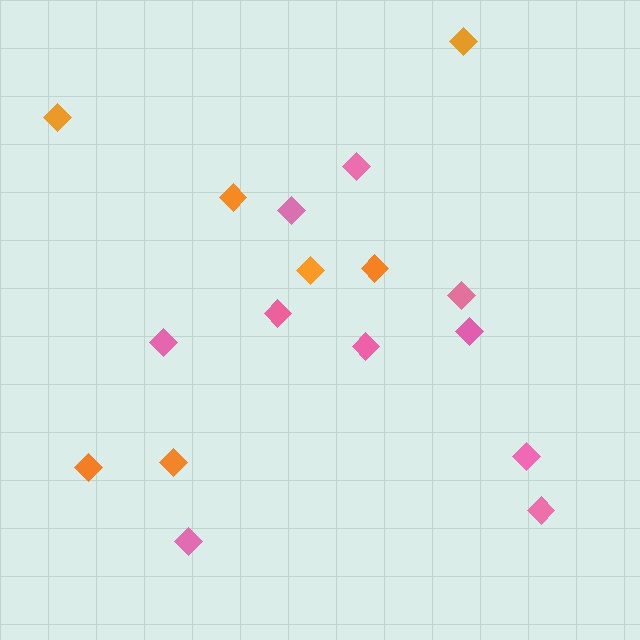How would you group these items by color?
There are 2 groups: one group of pink diamonds (10) and one group of orange diamonds (7).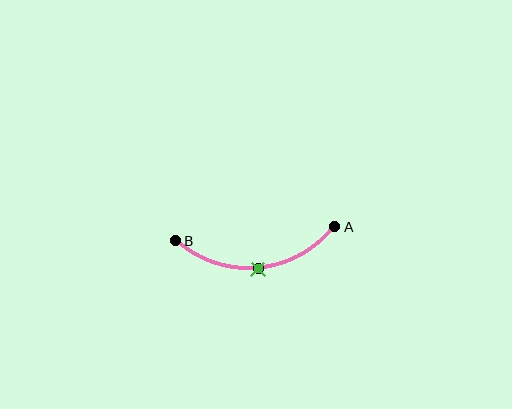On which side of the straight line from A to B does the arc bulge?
The arc bulges below the straight line connecting A and B.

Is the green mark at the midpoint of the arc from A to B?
Yes. The green mark lies on the arc at equal arc-length from both A and B — it is the arc midpoint.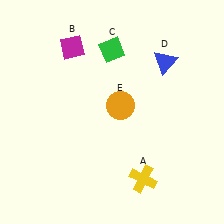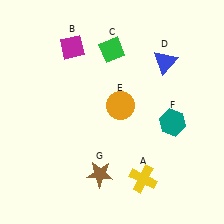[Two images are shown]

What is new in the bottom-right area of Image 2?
A teal hexagon (F) was added in the bottom-right area of Image 2.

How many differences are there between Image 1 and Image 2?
There are 2 differences between the two images.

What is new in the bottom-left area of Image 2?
A brown star (G) was added in the bottom-left area of Image 2.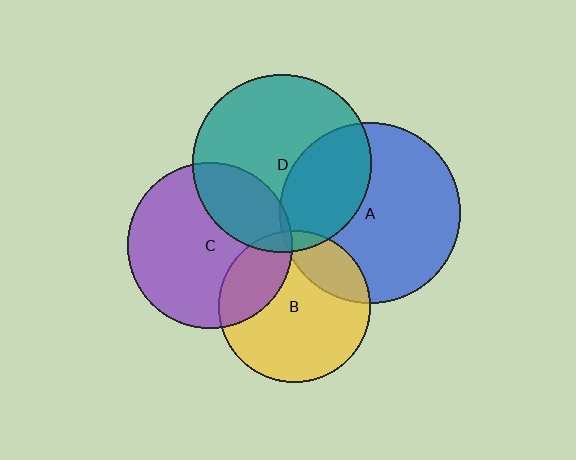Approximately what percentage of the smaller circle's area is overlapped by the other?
Approximately 5%.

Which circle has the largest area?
Circle A (blue).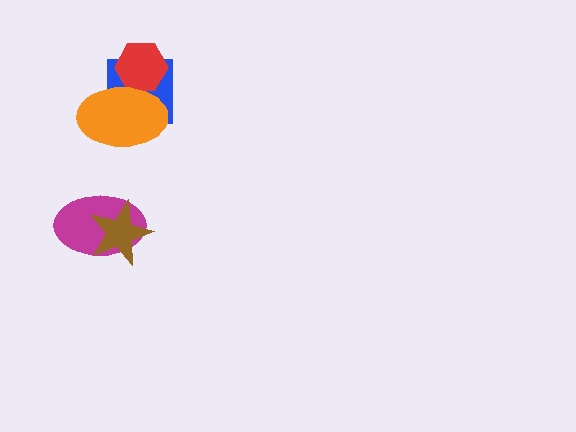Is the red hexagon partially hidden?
Yes, it is partially covered by another shape.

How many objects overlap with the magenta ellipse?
1 object overlaps with the magenta ellipse.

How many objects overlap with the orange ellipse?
2 objects overlap with the orange ellipse.